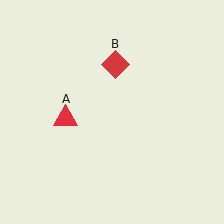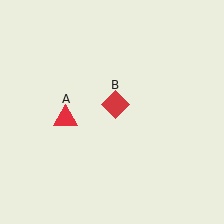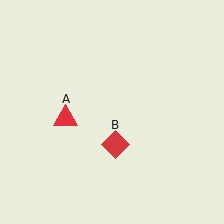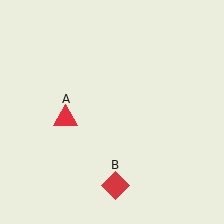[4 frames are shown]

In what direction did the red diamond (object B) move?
The red diamond (object B) moved down.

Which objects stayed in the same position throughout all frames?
Red triangle (object A) remained stationary.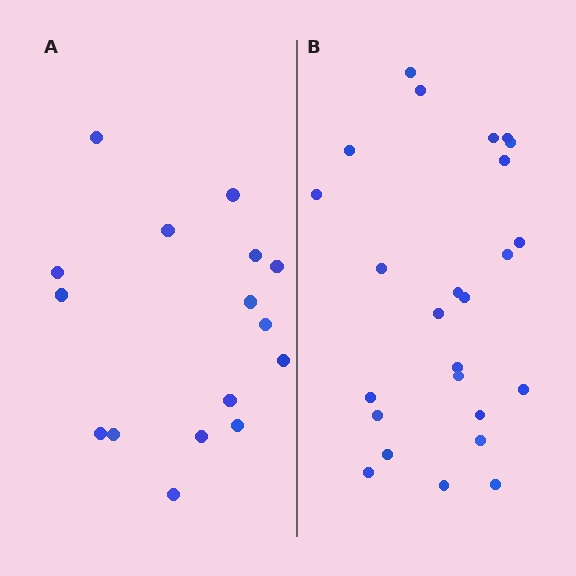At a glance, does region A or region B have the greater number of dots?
Region B (the right region) has more dots.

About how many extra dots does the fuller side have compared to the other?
Region B has roughly 8 or so more dots than region A.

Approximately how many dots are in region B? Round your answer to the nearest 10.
About 20 dots. (The exact count is 25, which rounds to 20.)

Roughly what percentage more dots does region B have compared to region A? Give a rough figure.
About 55% more.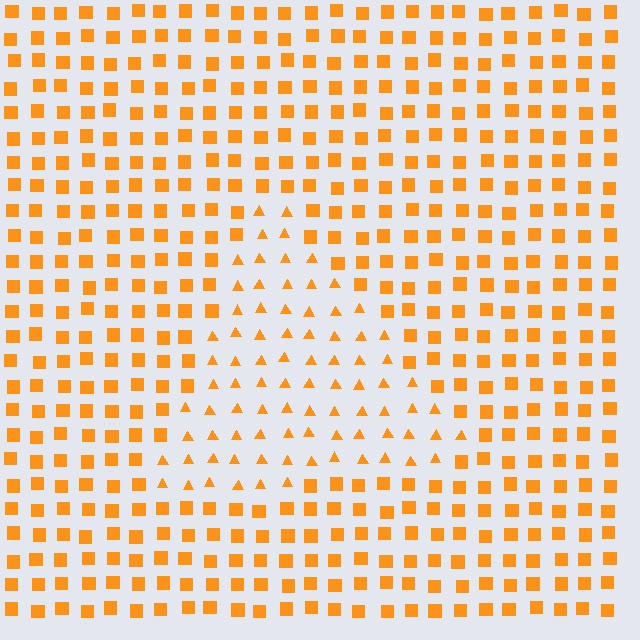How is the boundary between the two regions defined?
The boundary is defined by a change in element shape: triangles inside vs. squares outside. All elements share the same color and spacing.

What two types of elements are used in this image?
The image uses triangles inside the triangle region and squares outside it.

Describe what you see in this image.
The image is filled with small orange elements arranged in a uniform grid. A triangle-shaped region contains triangles, while the surrounding area contains squares. The boundary is defined purely by the change in element shape.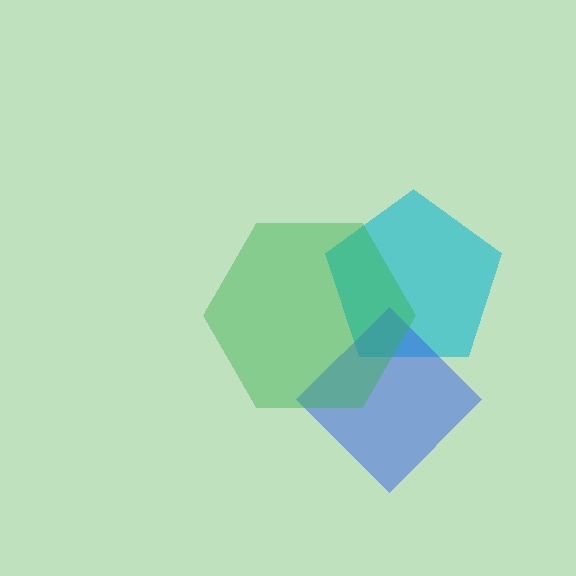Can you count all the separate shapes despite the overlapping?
Yes, there are 3 separate shapes.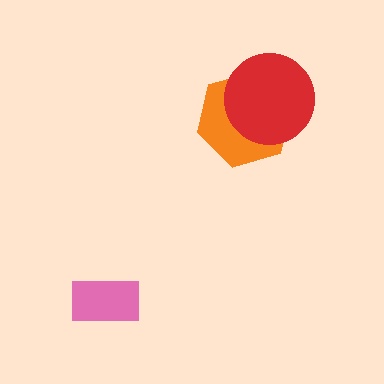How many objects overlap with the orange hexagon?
1 object overlaps with the orange hexagon.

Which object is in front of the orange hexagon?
The red circle is in front of the orange hexagon.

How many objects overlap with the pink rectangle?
0 objects overlap with the pink rectangle.